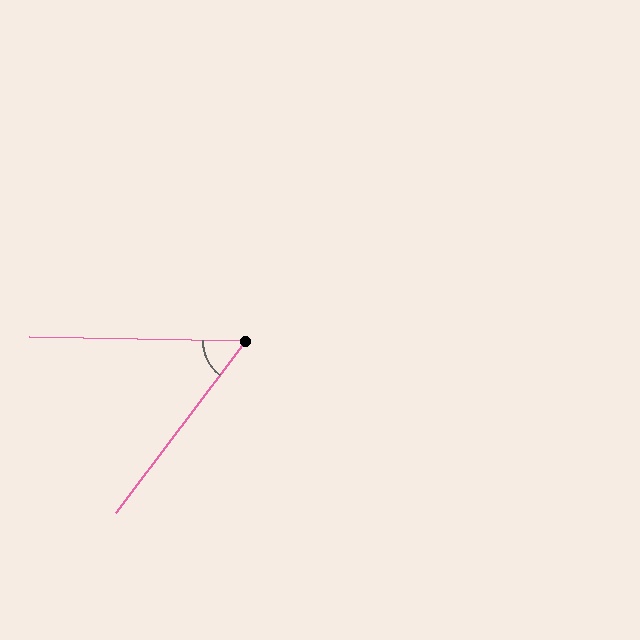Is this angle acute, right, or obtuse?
It is acute.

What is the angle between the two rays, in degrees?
Approximately 54 degrees.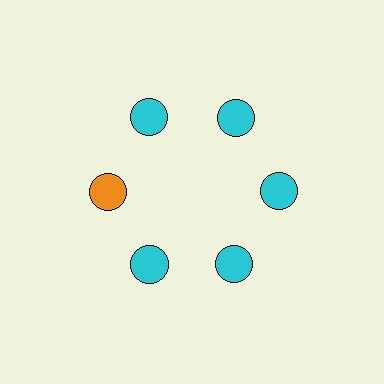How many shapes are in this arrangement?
There are 6 shapes arranged in a ring pattern.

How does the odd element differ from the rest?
It has a different color: orange instead of cyan.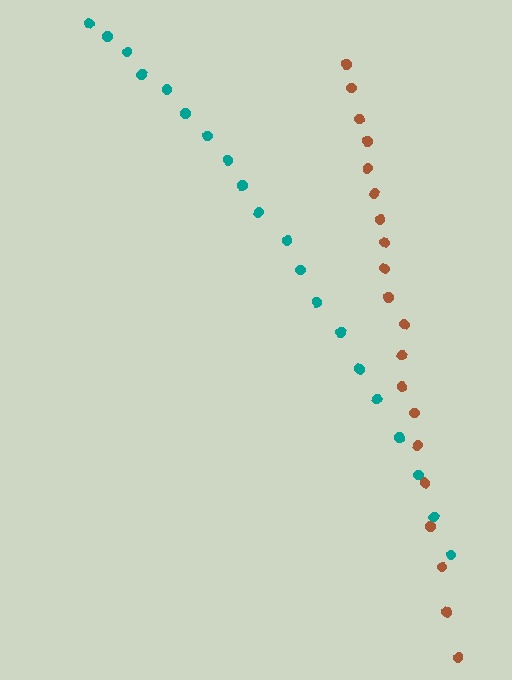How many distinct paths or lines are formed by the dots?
There are 2 distinct paths.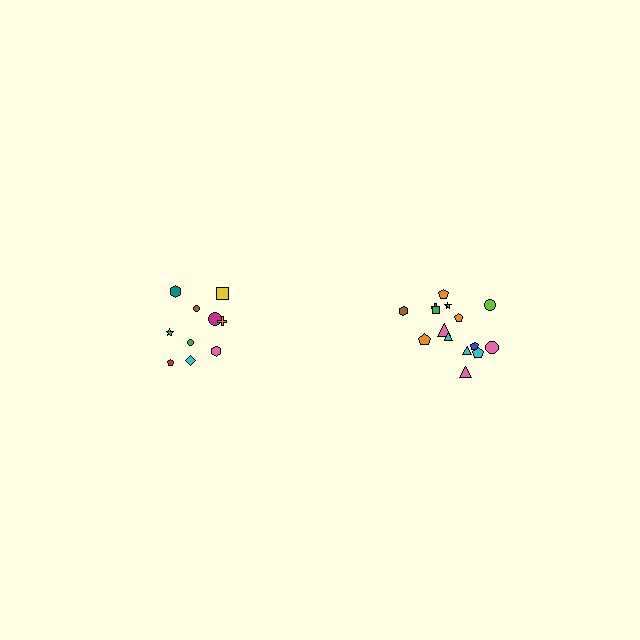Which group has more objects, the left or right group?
The right group.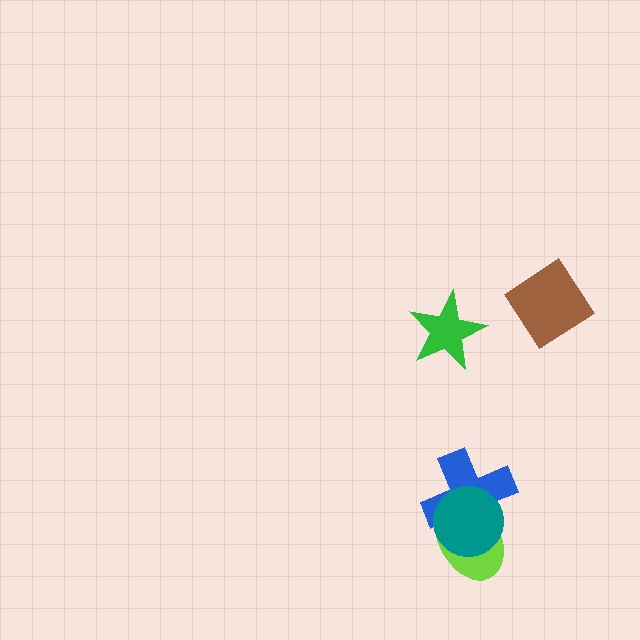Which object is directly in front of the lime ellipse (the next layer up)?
The blue cross is directly in front of the lime ellipse.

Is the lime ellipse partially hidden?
Yes, it is partially covered by another shape.